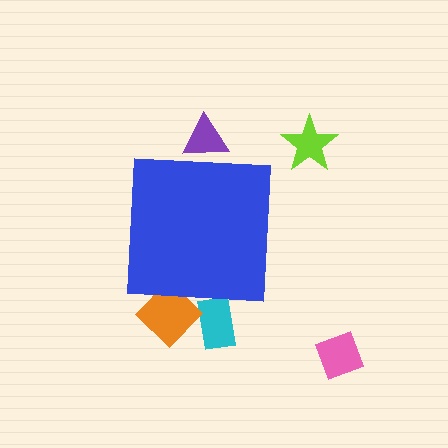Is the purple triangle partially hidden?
Yes, the purple triangle is partially hidden behind the blue square.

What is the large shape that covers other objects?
A blue square.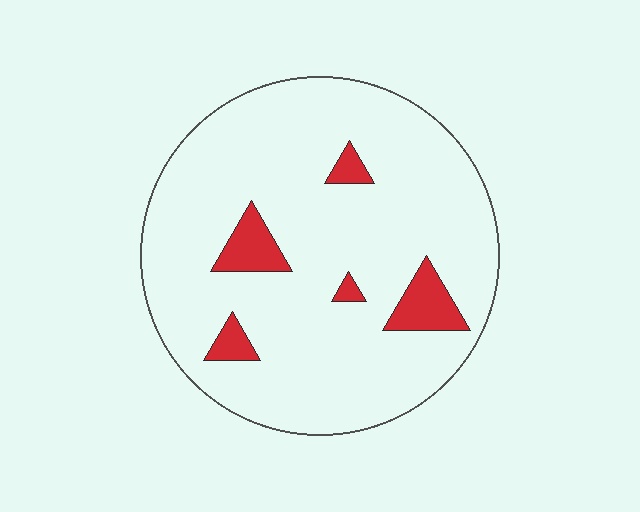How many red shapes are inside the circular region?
5.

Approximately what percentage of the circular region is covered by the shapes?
Approximately 10%.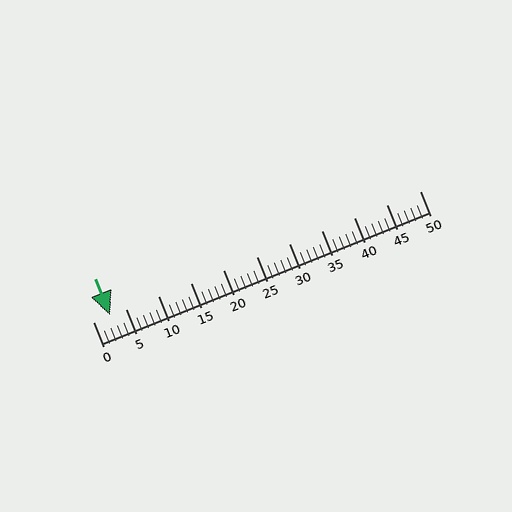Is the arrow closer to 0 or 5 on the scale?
The arrow is closer to 5.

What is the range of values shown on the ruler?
The ruler shows values from 0 to 50.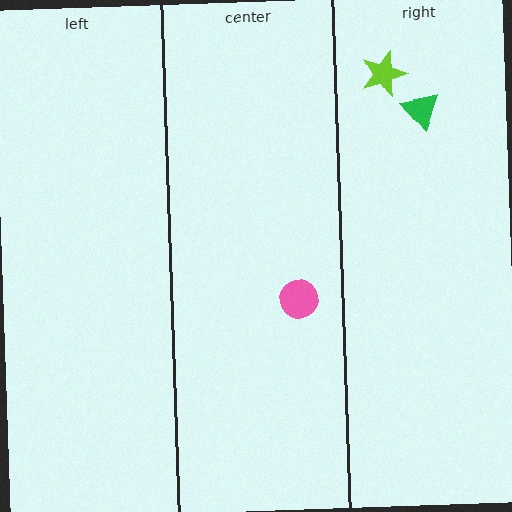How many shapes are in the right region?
2.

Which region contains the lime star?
The right region.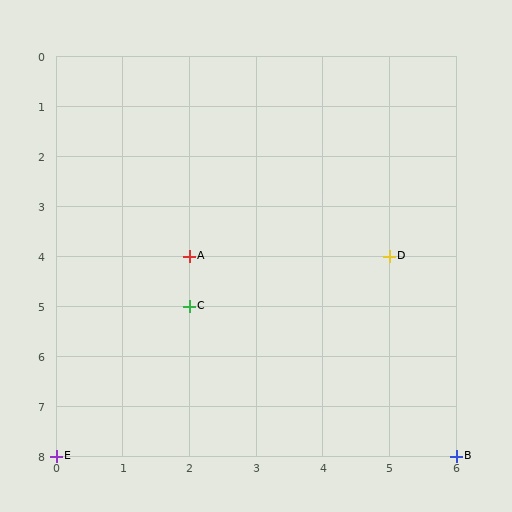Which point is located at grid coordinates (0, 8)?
Point E is at (0, 8).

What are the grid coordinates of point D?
Point D is at grid coordinates (5, 4).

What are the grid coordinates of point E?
Point E is at grid coordinates (0, 8).